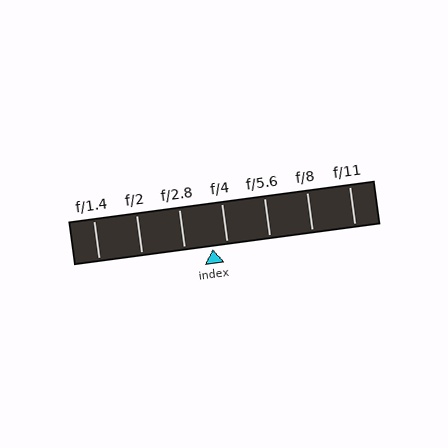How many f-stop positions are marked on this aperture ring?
There are 7 f-stop positions marked.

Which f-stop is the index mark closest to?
The index mark is closest to f/4.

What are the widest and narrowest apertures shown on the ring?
The widest aperture shown is f/1.4 and the narrowest is f/11.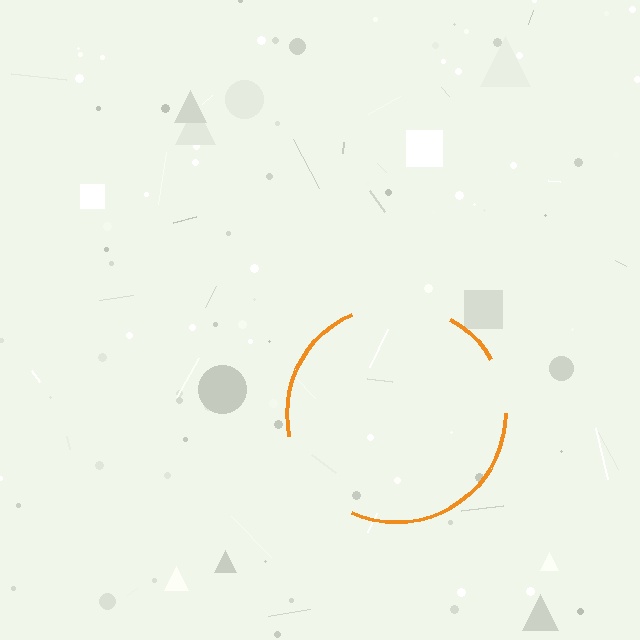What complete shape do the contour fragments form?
The contour fragments form a circle.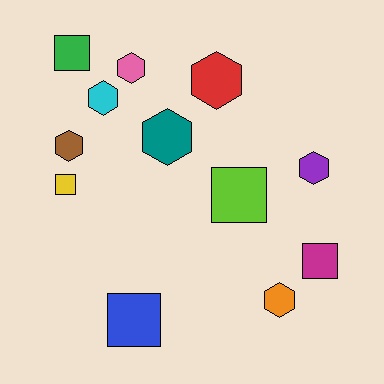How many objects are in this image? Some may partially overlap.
There are 12 objects.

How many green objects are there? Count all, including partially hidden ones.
There is 1 green object.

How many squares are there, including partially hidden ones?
There are 5 squares.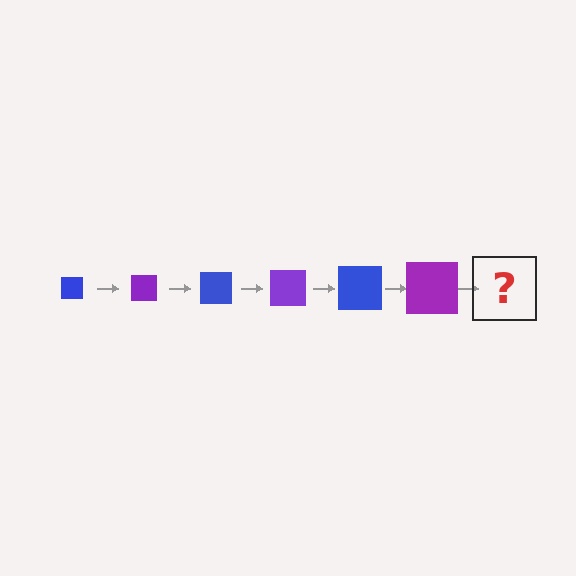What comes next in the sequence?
The next element should be a blue square, larger than the previous one.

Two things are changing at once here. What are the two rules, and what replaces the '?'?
The two rules are that the square grows larger each step and the color cycles through blue and purple. The '?' should be a blue square, larger than the previous one.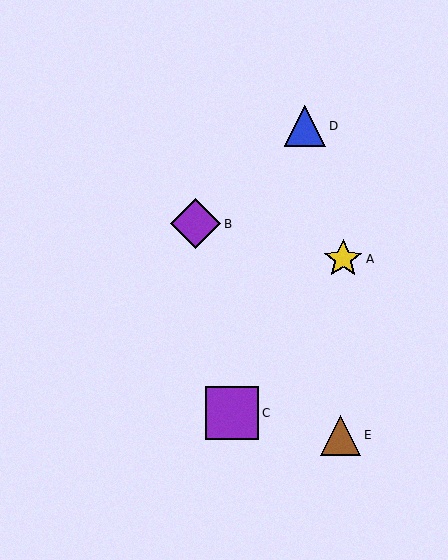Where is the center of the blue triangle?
The center of the blue triangle is at (305, 126).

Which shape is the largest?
The purple square (labeled C) is the largest.